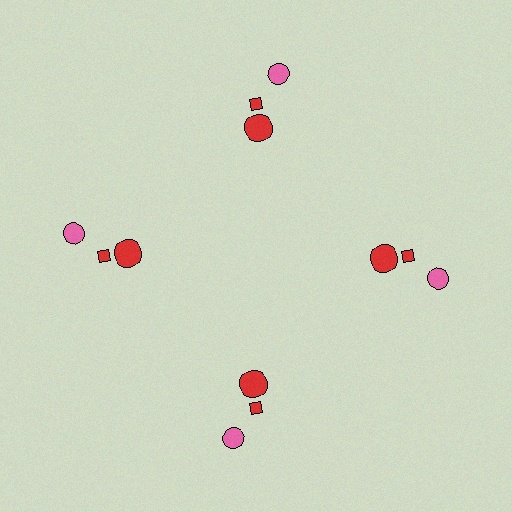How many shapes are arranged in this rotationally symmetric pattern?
There are 12 shapes, arranged in 4 groups of 3.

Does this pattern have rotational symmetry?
Yes, this pattern has 4-fold rotational symmetry. It looks the same after rotating 90 degrees around the center.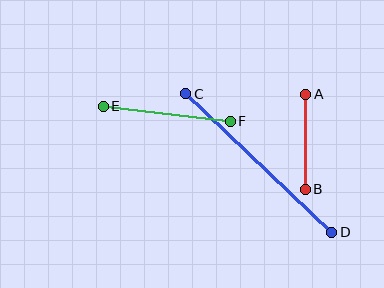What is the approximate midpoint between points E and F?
The midpoint is at approximately (167, 114) pixels.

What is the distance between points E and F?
The distance is approximately 128 pixels.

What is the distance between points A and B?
The distance is approximately 95 pixels.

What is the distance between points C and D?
The distance is approximately 201 pixels.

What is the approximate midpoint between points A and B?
The midpoint is at approximately (306, 142) pixels.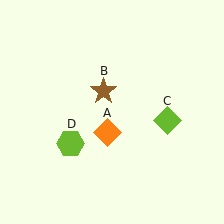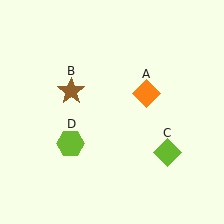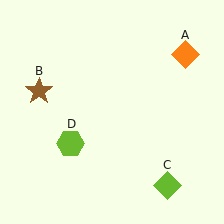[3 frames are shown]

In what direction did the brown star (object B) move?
The brown star (object B) moved left.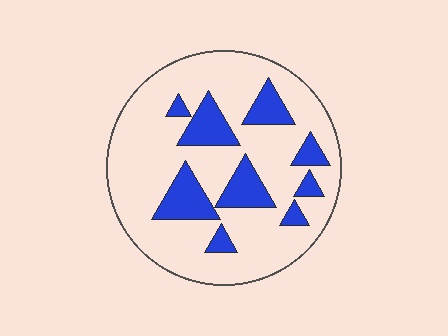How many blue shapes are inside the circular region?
9.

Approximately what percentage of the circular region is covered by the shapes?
Approximately 20%.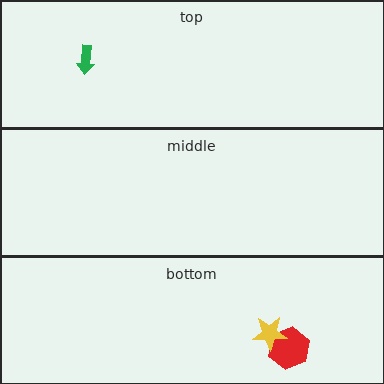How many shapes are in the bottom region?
2.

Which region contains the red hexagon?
The bottom region.